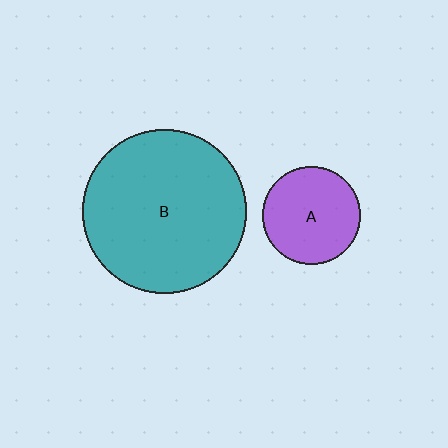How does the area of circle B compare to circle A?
Approximately 2.8 times.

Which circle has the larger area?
Circle B (teal).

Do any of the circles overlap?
No, none of the circles overlap.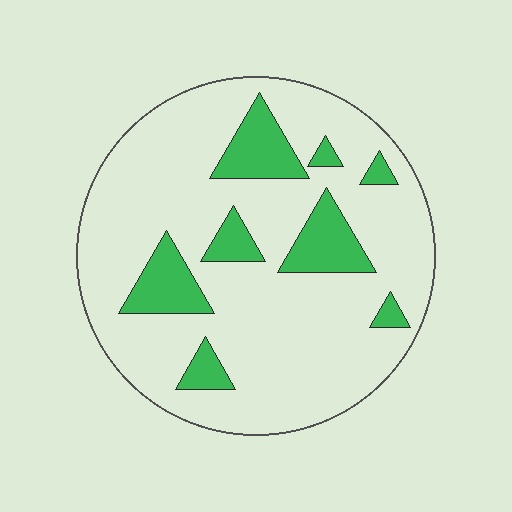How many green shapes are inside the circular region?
8.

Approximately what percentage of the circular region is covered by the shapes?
Approximately 20%.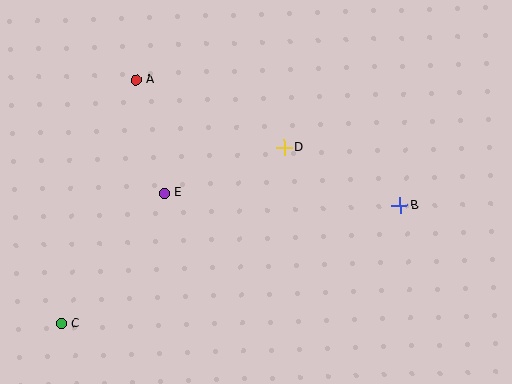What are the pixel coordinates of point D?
Point D is at (284, 148).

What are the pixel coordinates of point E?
Point E is at (164, 193).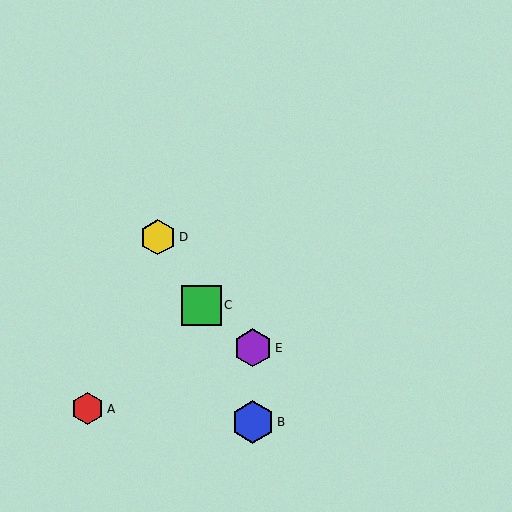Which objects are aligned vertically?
Objects B, E are aligned vertically.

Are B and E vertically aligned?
Yes, both are at x≈253.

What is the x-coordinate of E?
Object E is at x≈253.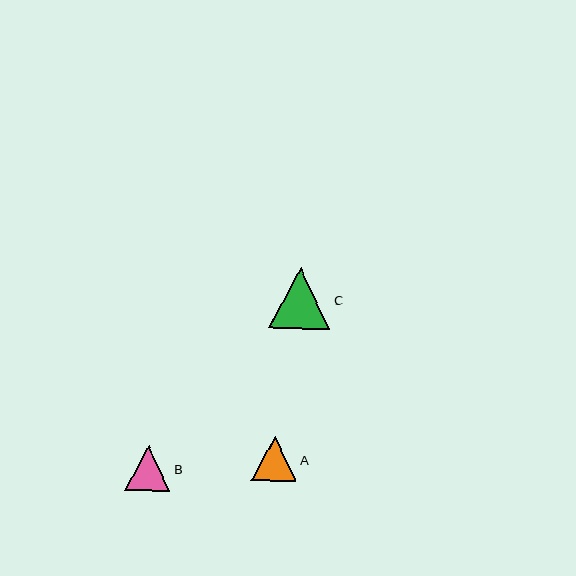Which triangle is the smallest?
Triangle A is the smallest with a size of approximately 45 pixels.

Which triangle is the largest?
Triangle C is the largest with a size of approximately 61 pixels.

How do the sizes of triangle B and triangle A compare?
Triangle B and triangle A are approximately the same size.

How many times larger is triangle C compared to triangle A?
Triangle C is approximately 1.3 times the size of triangle A.